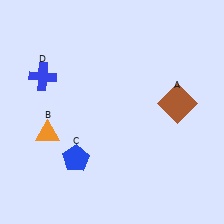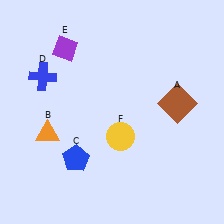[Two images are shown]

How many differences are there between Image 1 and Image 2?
There are 2 differences between the two images.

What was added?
A purple diamond (E), a yellow circle (F) were added in Image 2.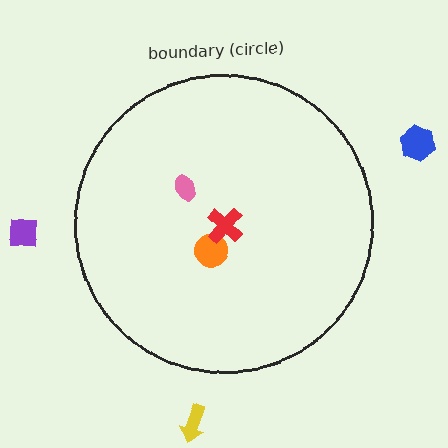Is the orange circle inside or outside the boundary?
Inside.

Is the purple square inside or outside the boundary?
Outside.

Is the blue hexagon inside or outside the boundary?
Outside.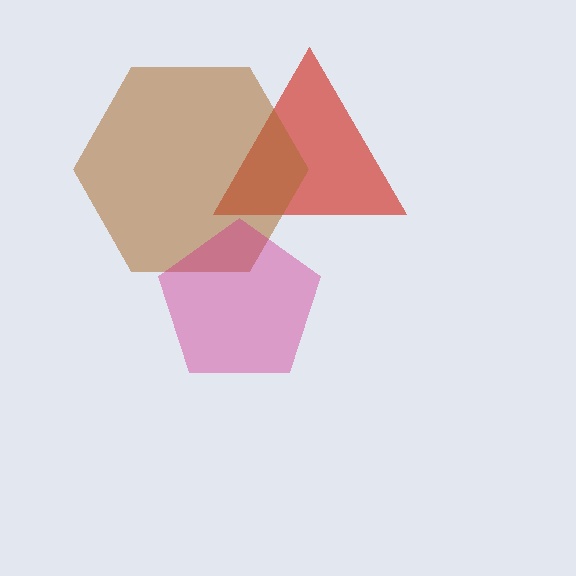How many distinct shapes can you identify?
There are 3 distinct shapes: a red triangle, a brown hexagon, a magenta pentagon.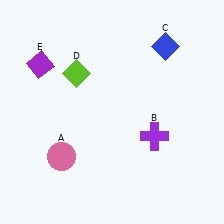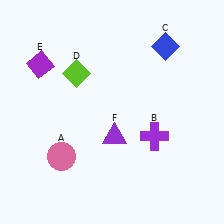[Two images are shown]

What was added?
A purple triangle (F) was added in Image 2.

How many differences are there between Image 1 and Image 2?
There is 1 difference between the two images.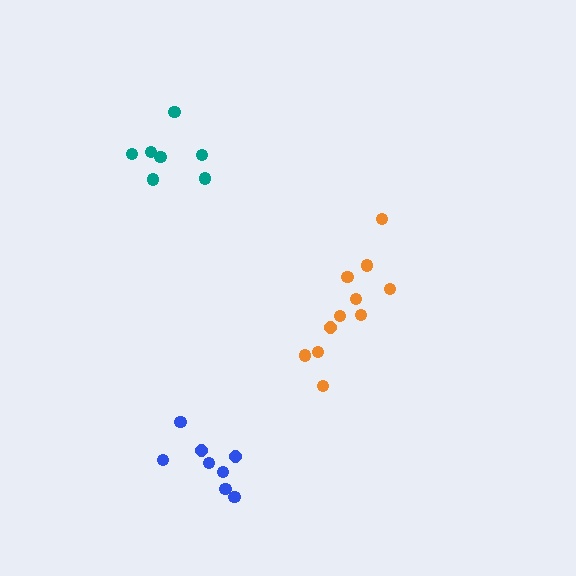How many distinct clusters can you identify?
There are 3 distinct clusters.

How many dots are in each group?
Group 1: 7 dots, Group 2: 11 dots, Group 3: 8 dots (26 total).